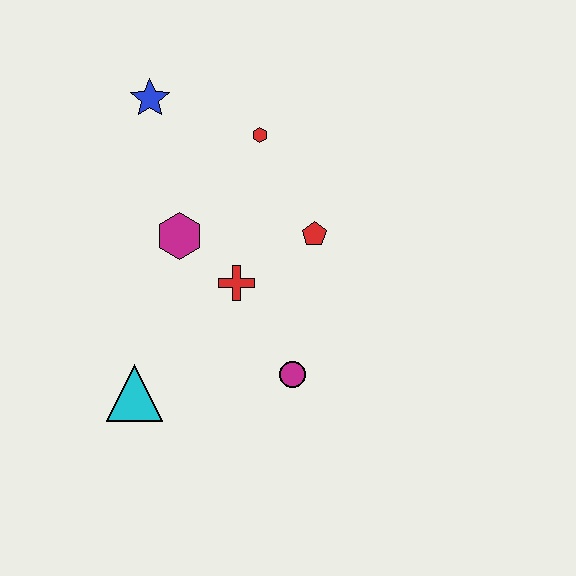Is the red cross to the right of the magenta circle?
No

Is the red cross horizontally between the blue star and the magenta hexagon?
No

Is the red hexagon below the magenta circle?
No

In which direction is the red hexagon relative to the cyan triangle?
The red hexagon is above the cyan triangle.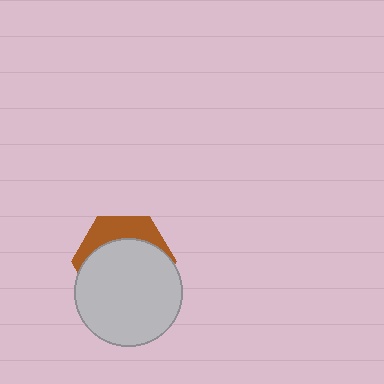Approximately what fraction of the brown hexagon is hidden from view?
Roughly 69% of the brown hexagon is hidden behind the light gray circle.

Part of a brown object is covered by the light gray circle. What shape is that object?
It is a hexagon.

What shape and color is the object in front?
The object in front is a light gray circle.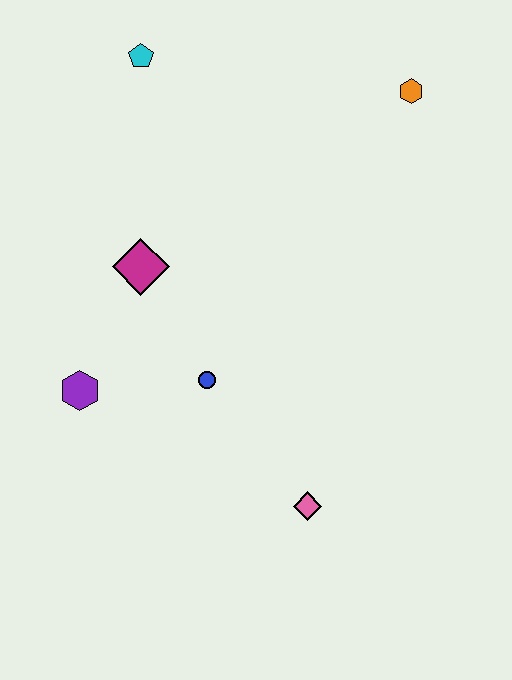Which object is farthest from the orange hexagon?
The purple hexagon is farthest from the orange hexagon.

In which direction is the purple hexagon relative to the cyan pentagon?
The purple hexagon is below the cyan pentagon.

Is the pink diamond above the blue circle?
No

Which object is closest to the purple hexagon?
The blue circle is closest to the purple hexagon.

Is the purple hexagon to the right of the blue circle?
No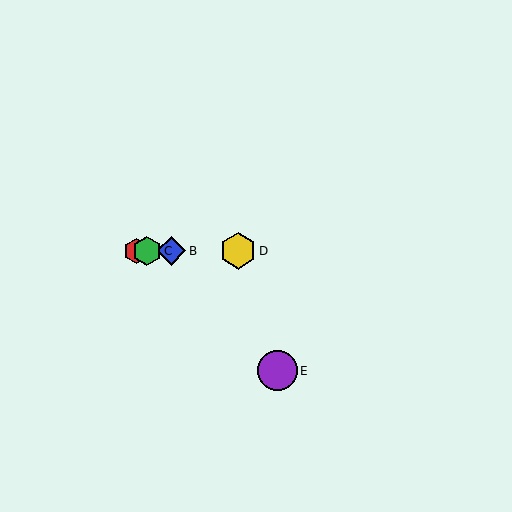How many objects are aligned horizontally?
4 objects (A, B, C, D) are aligned horizontally.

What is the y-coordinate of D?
Object D is at y≈251.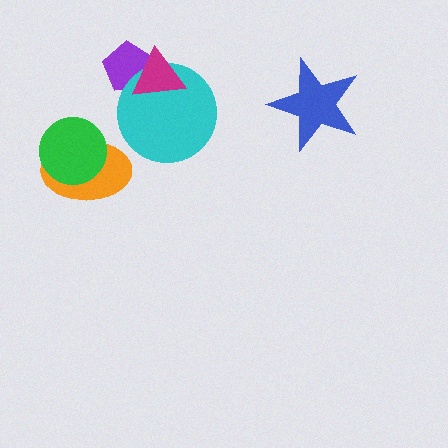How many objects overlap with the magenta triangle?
2 objects overlap with the magenta triangle.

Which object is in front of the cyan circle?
The magenta triangle is in front of the cyan circle.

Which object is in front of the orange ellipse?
The green circle is in front of the orange ellipse.